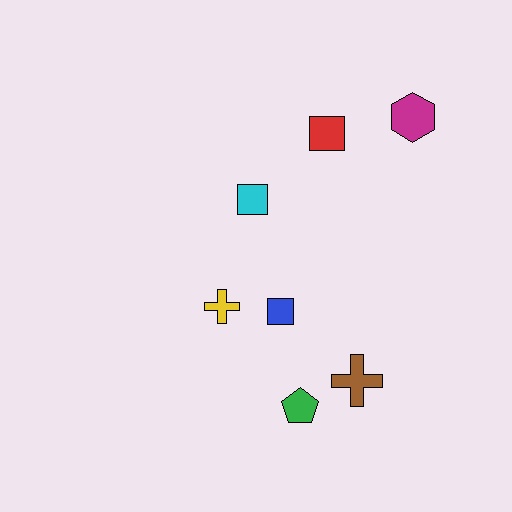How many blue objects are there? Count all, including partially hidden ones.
There is 1 blue object.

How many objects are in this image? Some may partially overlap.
There are 7 objects.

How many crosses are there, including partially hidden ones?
There are 2 crosses.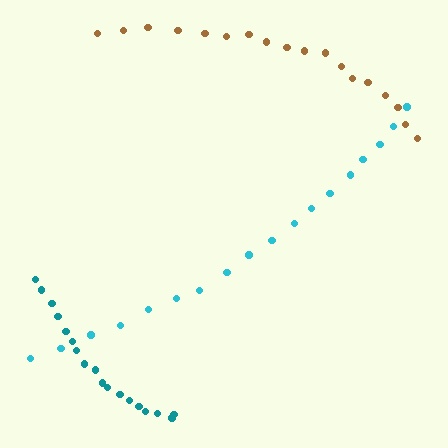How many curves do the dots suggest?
There are 3 distinct paths.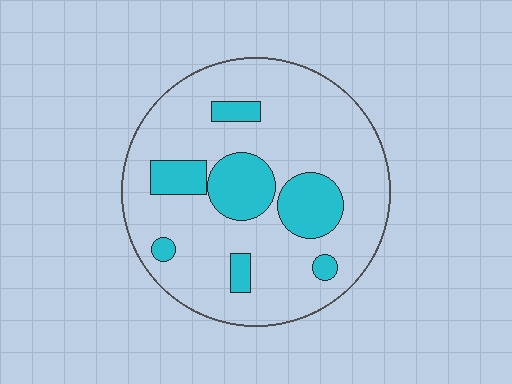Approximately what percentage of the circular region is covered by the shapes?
Approximately 20%.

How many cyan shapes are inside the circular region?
7.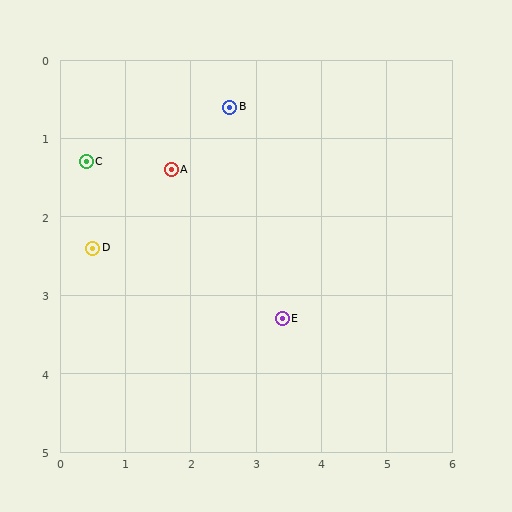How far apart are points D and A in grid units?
Points D and A are about 1.6 grid units apart.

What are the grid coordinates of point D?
Point D is at approximately (0.5, 2.4).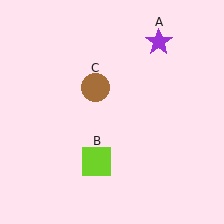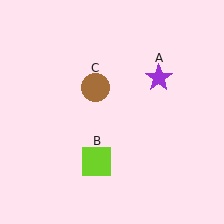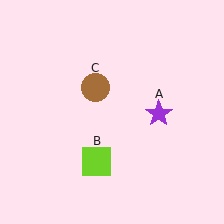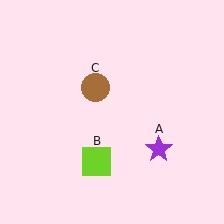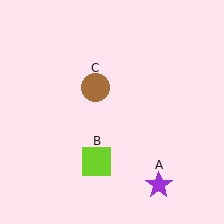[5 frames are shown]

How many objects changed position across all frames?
1 object changed position: purple star (object A).